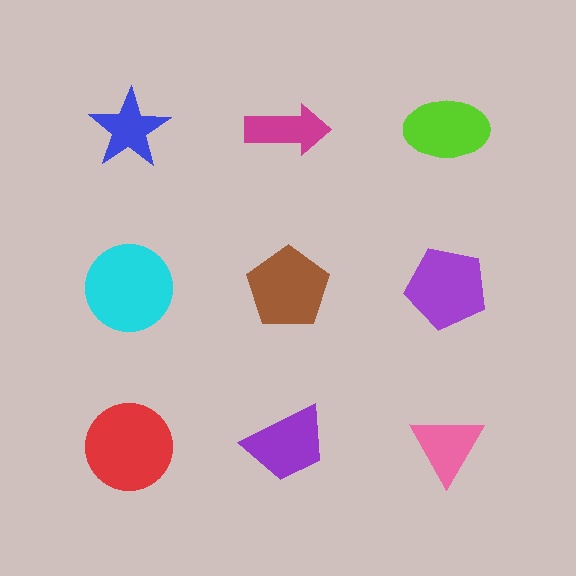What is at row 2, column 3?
A purple pentagon.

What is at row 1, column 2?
A magenta arrow.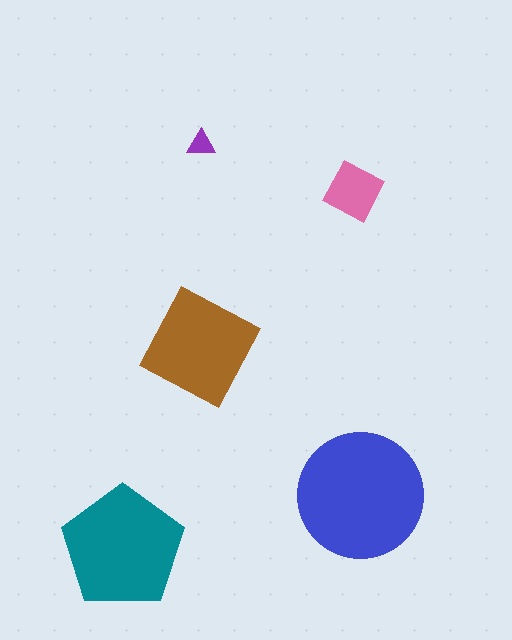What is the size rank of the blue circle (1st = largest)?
1st.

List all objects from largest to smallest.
The blue circle, the teal pentagon, the brown square, the pink diamond, the purple triangle.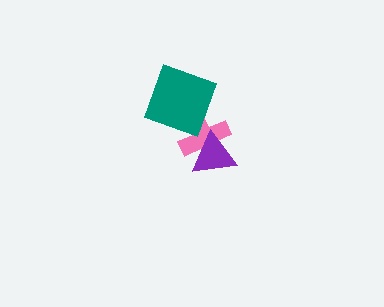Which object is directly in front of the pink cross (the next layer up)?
The teal diamond is directly in front of the pink cross.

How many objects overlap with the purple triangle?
1 object overlaps with the purple triangle.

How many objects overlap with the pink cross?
2 objects overlap with the pink cross.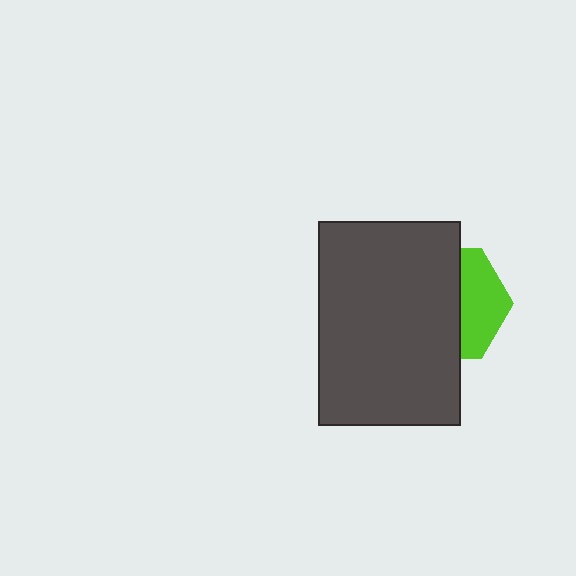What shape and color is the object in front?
The object in front is a dark gray rectangle.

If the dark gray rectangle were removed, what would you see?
You would see the complete lime hexagon.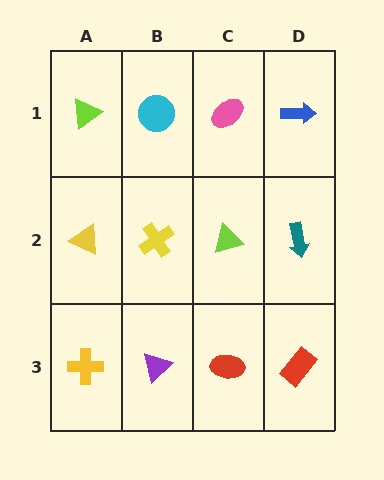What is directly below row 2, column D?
A red rectangle.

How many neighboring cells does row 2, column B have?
4.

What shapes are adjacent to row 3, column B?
A yellow cross (row 2, column B), a yellow cross (row 3, column A), a red ellipse (row 3, column C).